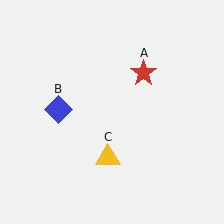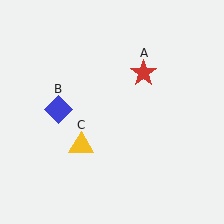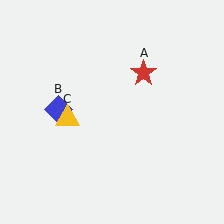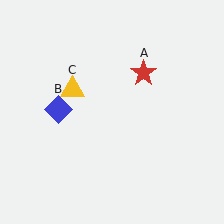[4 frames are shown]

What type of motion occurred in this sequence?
The yellow triangle (object C) rotated clockwise around the center of the scene.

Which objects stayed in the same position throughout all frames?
Red star (object A) and blue diamond (object B) remained stationary.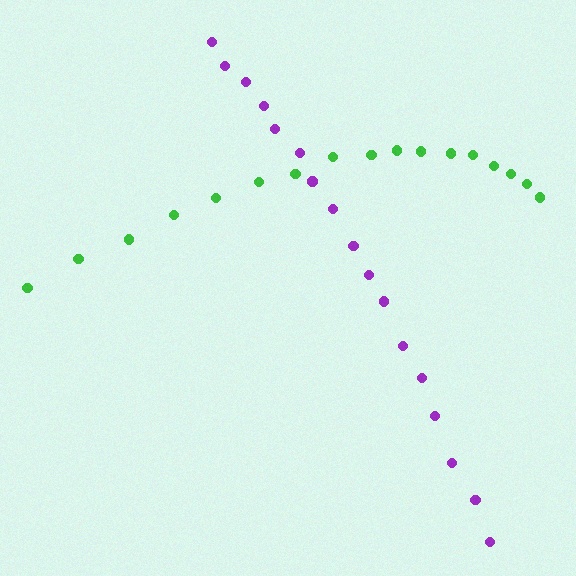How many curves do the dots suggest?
There are 2 distinct paths.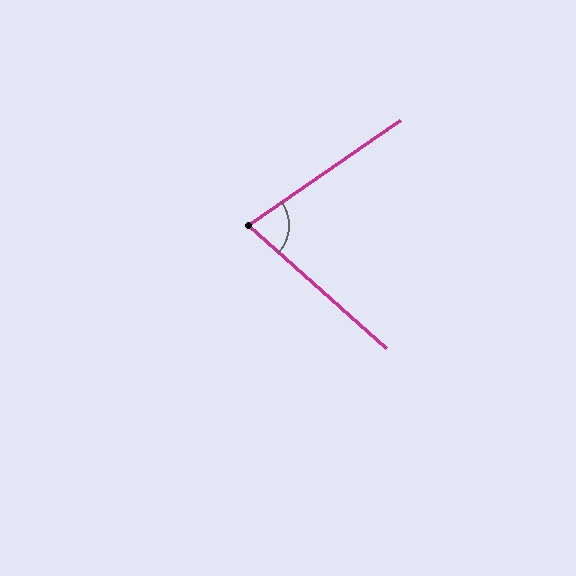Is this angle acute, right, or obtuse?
It is acute.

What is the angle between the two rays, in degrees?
Approximately 77 degrees.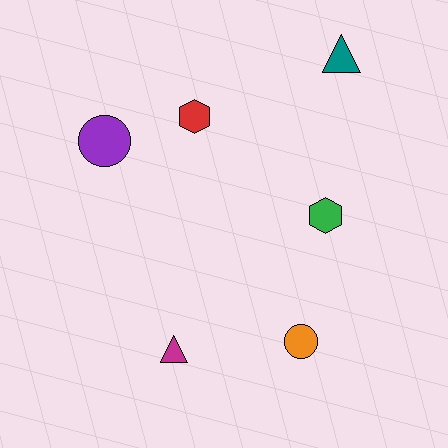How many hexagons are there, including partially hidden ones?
There are 2 hexagons.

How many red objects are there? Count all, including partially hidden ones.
There is 1 red object.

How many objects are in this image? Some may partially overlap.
There are 6 objects.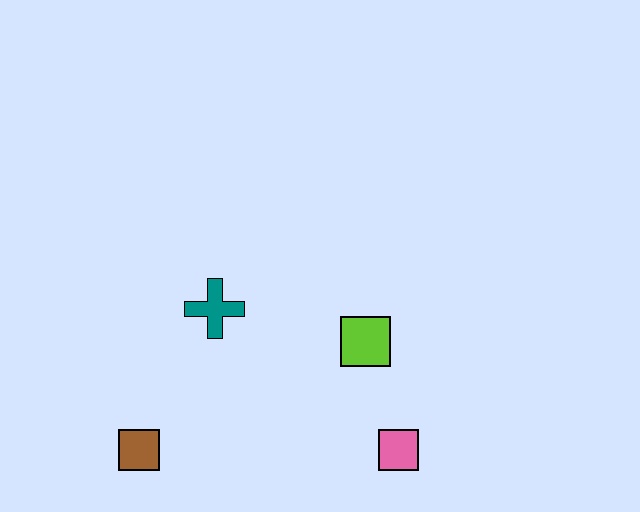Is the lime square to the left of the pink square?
Yes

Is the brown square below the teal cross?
Yes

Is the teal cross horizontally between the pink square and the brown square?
Yes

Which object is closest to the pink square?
The lime square is closest to the pink square.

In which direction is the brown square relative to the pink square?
The brown square is to the left of the pink square.